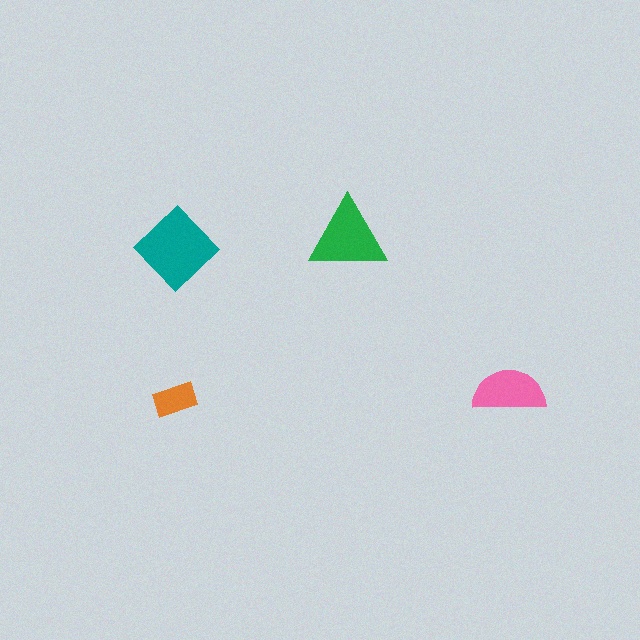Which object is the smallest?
The orange rectangle.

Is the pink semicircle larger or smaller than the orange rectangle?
Larger.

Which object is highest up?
The green triangle is topmost.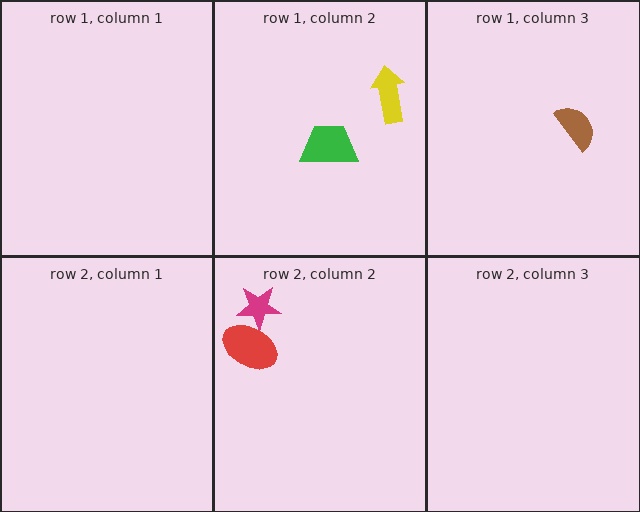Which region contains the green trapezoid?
The row 1, column 2 region.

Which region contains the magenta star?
The row 2, column 2 region.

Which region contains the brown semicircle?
The row 1, column 3 region.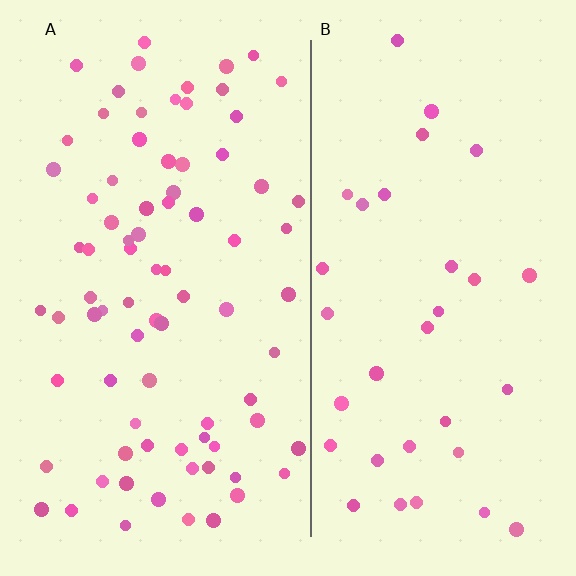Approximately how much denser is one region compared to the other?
Approximately 2.4× — region A over region B.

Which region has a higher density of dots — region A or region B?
A (the left).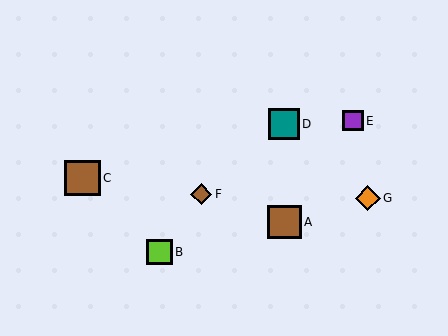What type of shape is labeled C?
Shape C is a brown square.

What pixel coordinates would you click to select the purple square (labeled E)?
Click at (353, 121) to select the purple square E.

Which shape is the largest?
The brown square (labeled C) is the largest.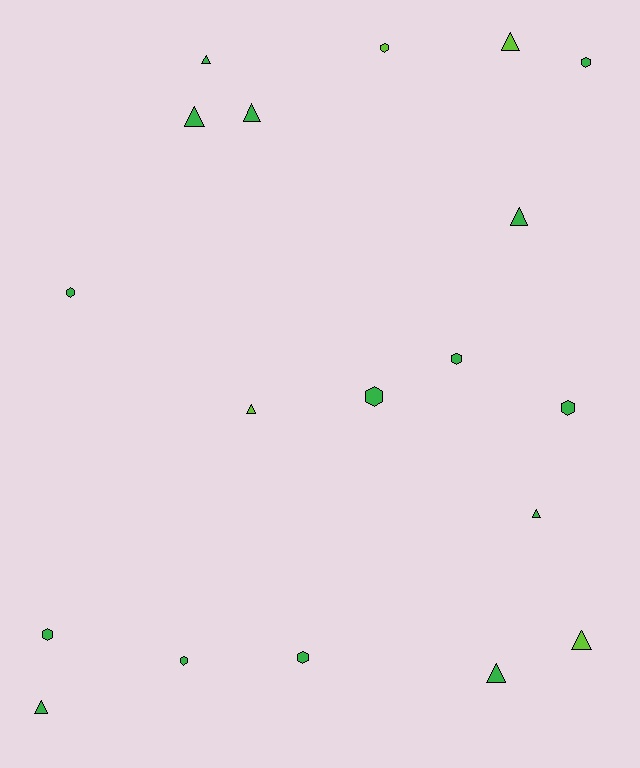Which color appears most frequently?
Green, with 15 objects.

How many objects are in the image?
There are 19 objects.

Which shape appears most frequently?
Triangle, with 10 objects.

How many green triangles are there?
There are 7 green triangles.